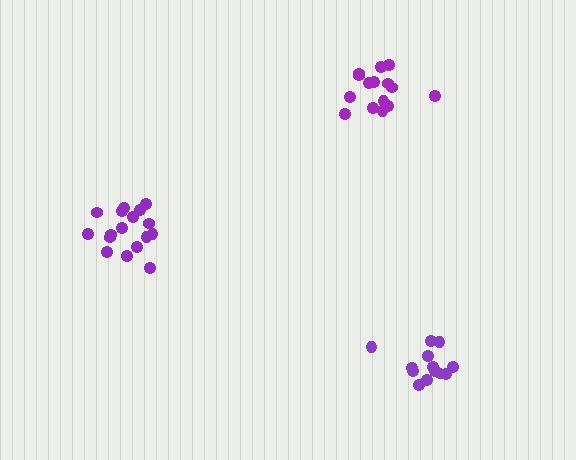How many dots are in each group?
Group 1: 18 dots, Group 2: 15 dots, Group 3: 13 dots (46 total).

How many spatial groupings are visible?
There are 3 spatial groupings.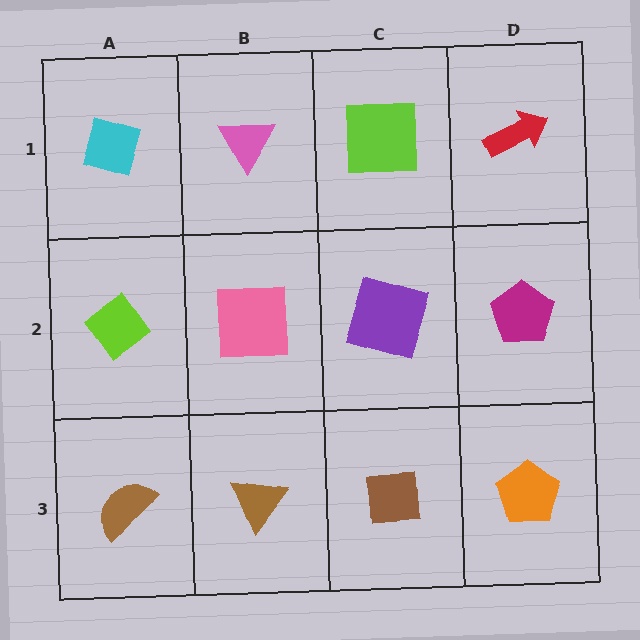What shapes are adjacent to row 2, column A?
A cyan diamond (row 1, column A), a brown semicircle (row 3, column A), a pink square (row 2, column B).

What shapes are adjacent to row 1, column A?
A lime diamond (row 2, column A), a pink triangle (row 1, column B).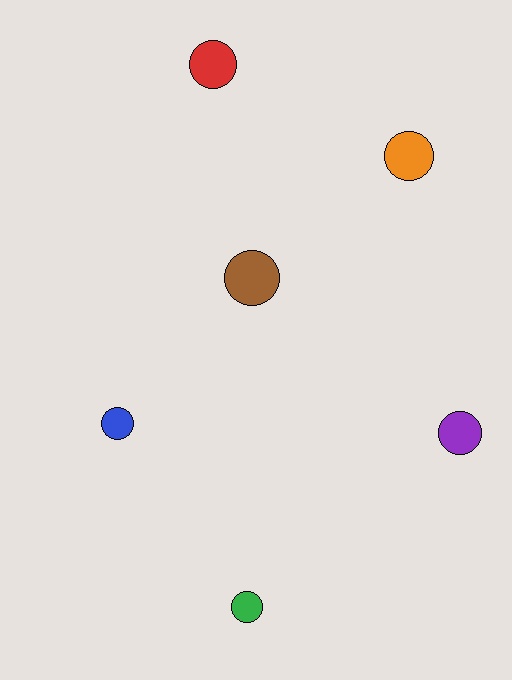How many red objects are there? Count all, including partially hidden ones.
There is 1 red object.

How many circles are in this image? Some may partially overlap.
There are 6 circles.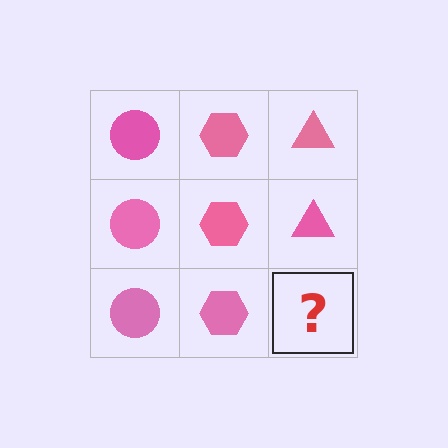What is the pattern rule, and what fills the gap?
The rule is that each column has a consistent shape. The gap should be filled with a pink triangle.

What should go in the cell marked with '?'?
The missing cell should contain a pink triangle.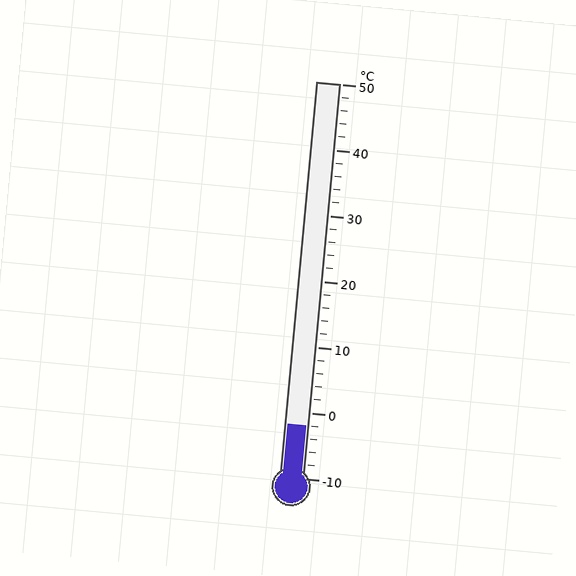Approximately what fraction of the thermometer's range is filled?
The thermometer is filled to approximately 15% of its range.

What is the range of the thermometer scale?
The thermometer scale ranges from -10°C to 50°C.